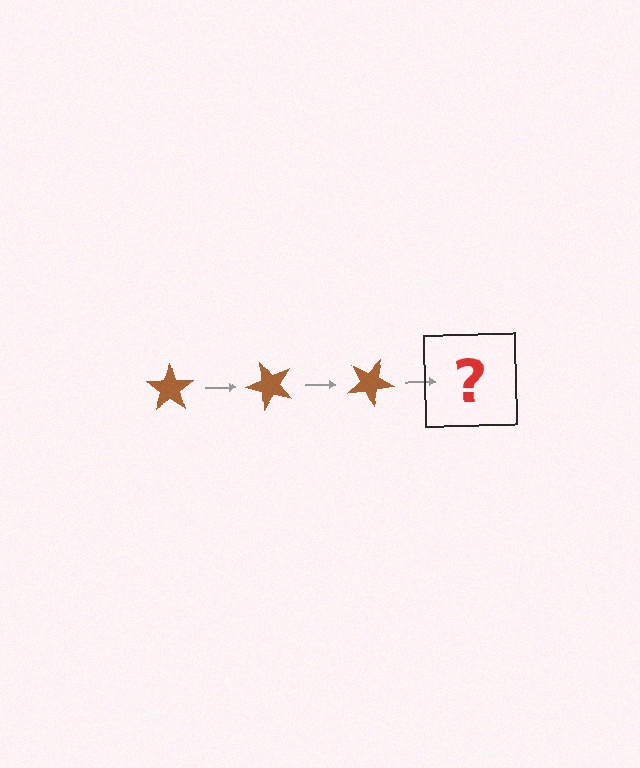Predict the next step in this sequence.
The next step is a brown star rotated 150 degrees.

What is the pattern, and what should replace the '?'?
The pattern is that the star rotates 50 degrees each step. The '?' should be a brown star rotated 150 degrees.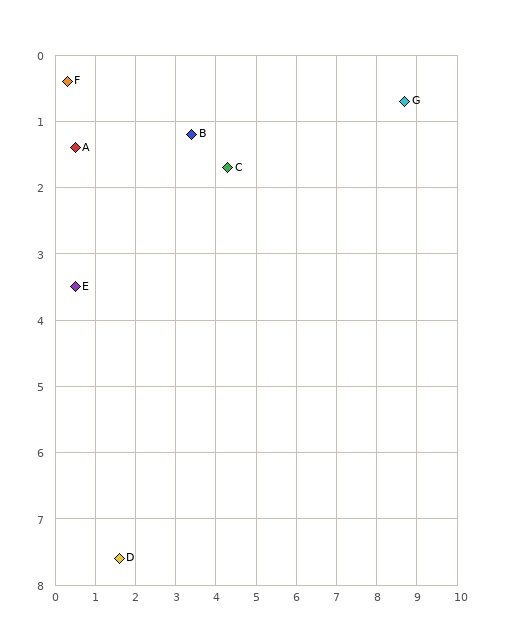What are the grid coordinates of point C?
Point C is at approximately (4.3, 1.7).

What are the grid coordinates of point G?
Point G is at approximately (8.7, 0.7).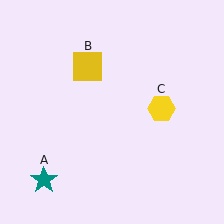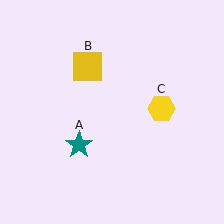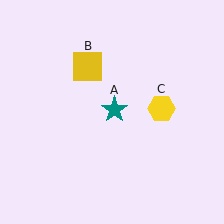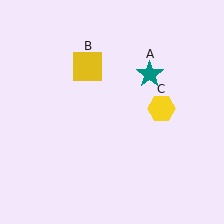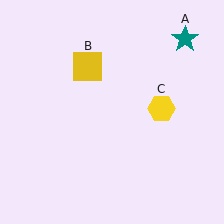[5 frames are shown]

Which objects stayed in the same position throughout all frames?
Yellow square (object B) and yellow hexagon (object C) remained stationary.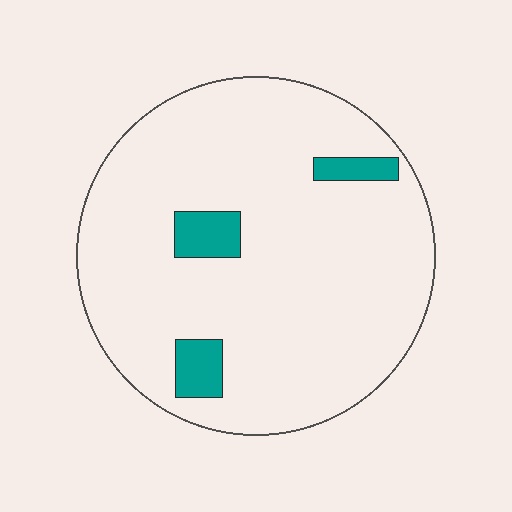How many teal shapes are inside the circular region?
3.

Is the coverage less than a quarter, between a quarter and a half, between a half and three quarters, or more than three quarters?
Less than a quarter.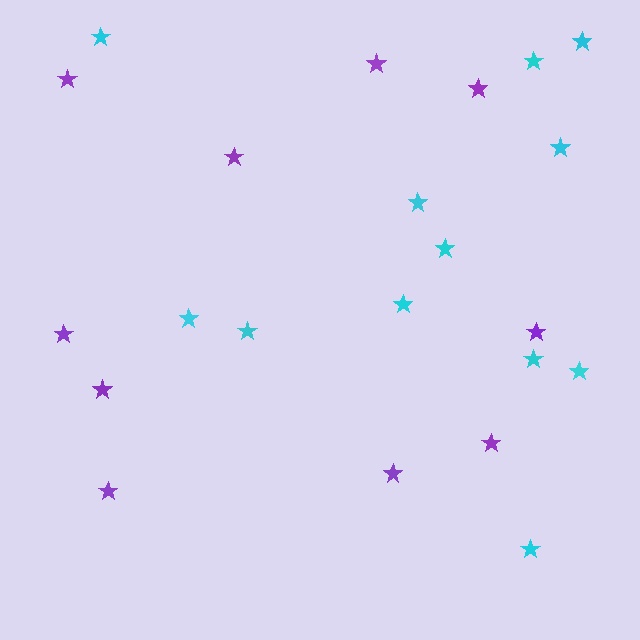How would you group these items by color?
There are 2 groups: one group of purple stars (10) and one group of cyan stars (12).